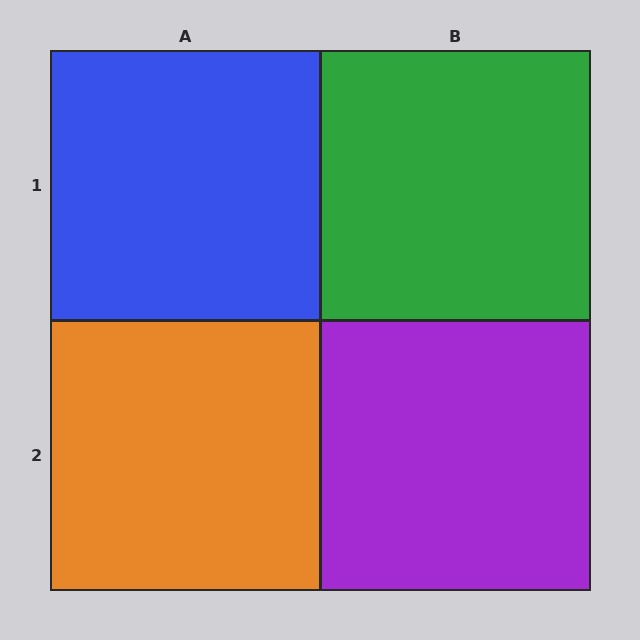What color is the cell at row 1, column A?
Blue.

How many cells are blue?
1 cell is blue.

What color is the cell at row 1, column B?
Green.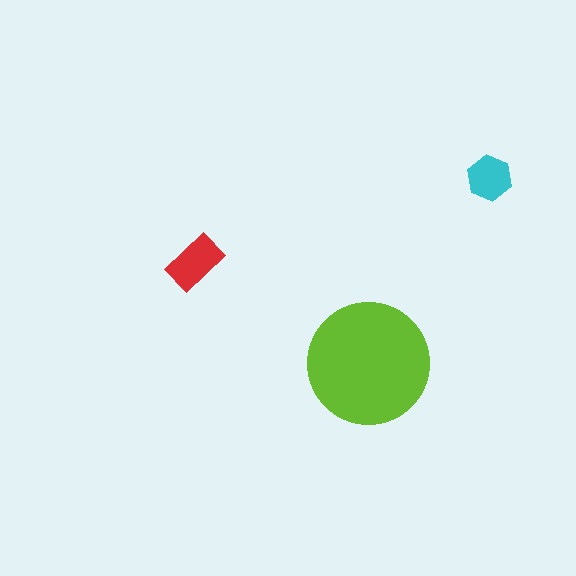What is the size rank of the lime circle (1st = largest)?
1st.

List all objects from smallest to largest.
The cyan hexagon, the red rectangle, the lime circle.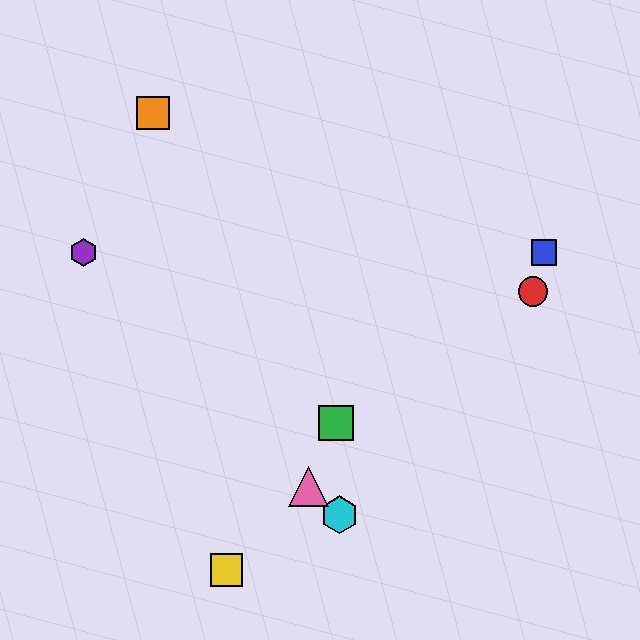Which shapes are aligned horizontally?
The blue square, the purple hexagon are aligned horizontally.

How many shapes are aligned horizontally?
2 shapes (the blue square, the purple hexagon) are aligned horizontally.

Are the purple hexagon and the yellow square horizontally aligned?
No, the purple hexagon is at y≈253 and the yellow square is at y≈570.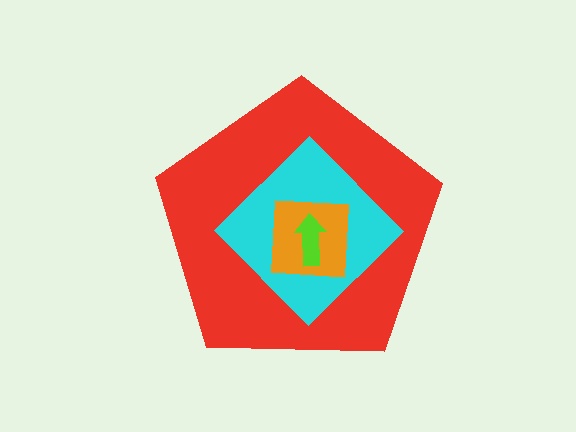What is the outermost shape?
The red pentagon.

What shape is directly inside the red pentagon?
The cyan diamond.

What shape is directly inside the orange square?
The lime arrow.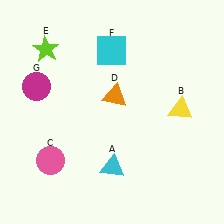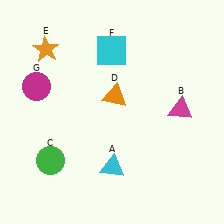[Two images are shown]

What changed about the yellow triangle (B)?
In Image 1, B is yellow. In Image 2, it changed to magenta.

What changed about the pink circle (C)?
In Image 1, C is pink. In Image 2, it changed to green.